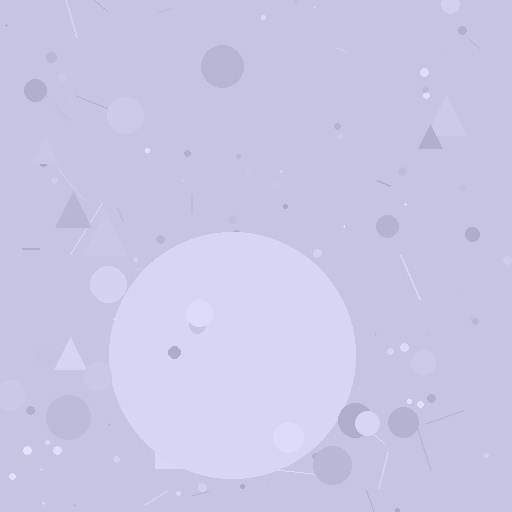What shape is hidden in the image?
A circle is hidden in the image.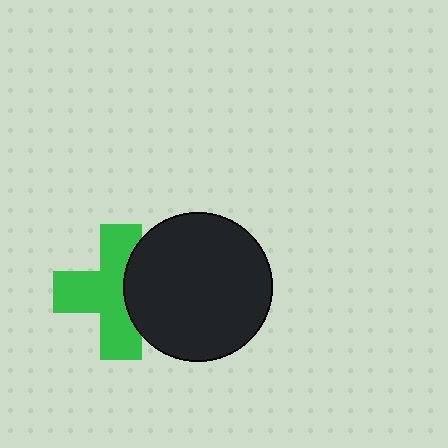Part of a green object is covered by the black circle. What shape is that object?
It is a cross.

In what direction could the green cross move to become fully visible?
The green cross could move left. That would shift it out from behind the black circle entirely.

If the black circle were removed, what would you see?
You would see the complete green cross.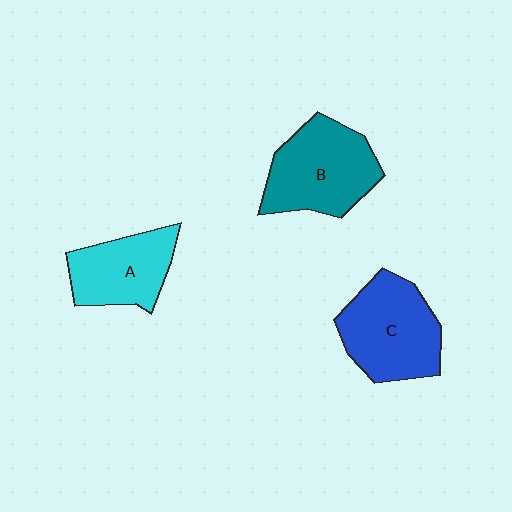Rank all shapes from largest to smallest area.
From largest to smallest: B (teal), C (blue), A (cyan).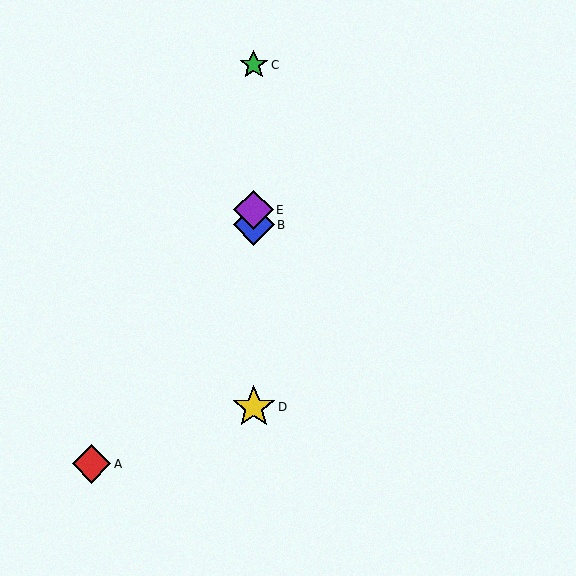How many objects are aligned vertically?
4 objects (B, C, D, E) are aligned vertically.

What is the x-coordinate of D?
Object D is at x≈254.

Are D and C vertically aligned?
Yes, both are at x≈254.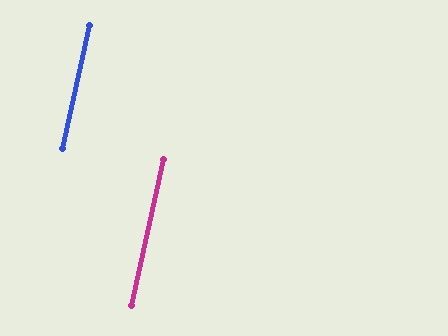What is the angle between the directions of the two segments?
Approximately 0 degrees.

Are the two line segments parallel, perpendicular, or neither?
Parallel — their directions differ by only 0.2°.